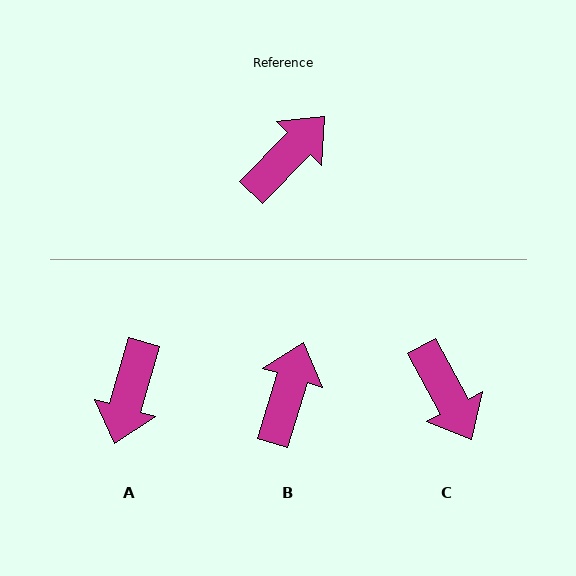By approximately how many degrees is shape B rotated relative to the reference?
Approximately 27 degrees counter-clockwise.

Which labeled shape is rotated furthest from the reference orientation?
A, about 152 degrees away.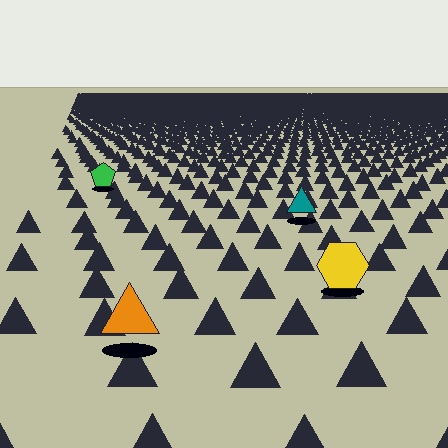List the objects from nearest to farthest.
From nearest to farthest: the orange triangle, the yellow hexagon, the teal triangle, the green pentagon.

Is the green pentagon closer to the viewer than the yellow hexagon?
No. The yellow hexagon is closer — you can tell from the texture gradient: the ground texture is coarser near it.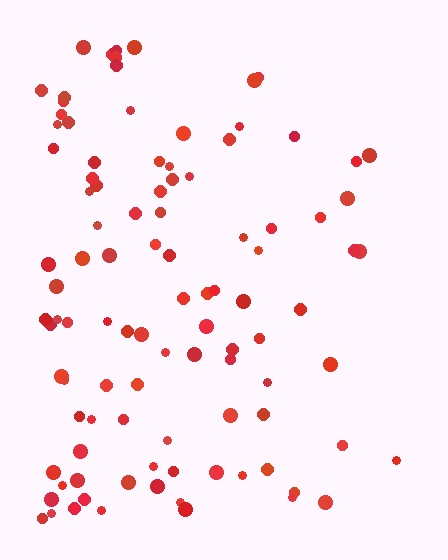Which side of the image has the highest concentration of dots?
The left.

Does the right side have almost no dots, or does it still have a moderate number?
Still a moderate number, just noticeably fewer than the left.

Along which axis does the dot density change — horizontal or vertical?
Horizontal.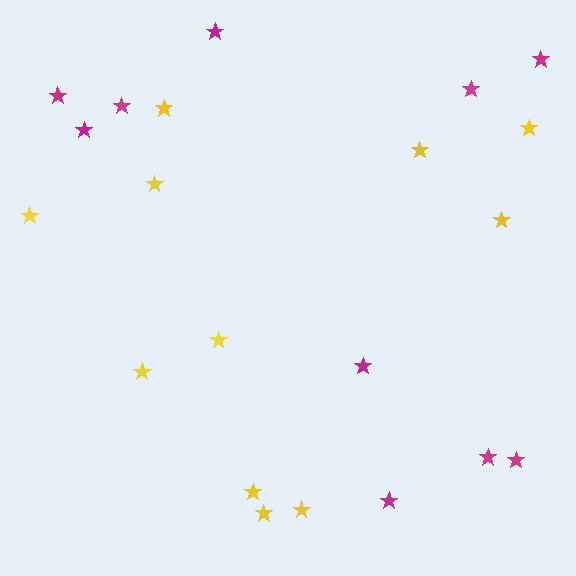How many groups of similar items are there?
There are 2 groups: one group of yellow stars (11) and one group of magenta stars (10).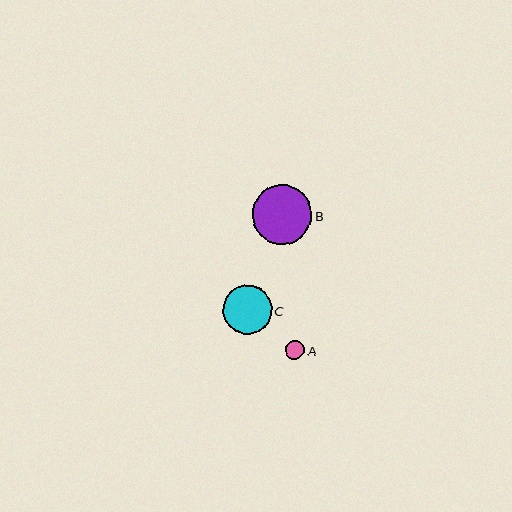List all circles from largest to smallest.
From largest to smallest: B, C, A.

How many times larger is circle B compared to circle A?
Circle B is approximately 3.1 times the size of circle A.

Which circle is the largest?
Circle B is the largest with a size of approximately 59 pixels.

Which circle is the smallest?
Circle A is the smallest with a size of approximately 19 pixels.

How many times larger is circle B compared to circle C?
Circle B is approximately 1.2 times the size of circle C.